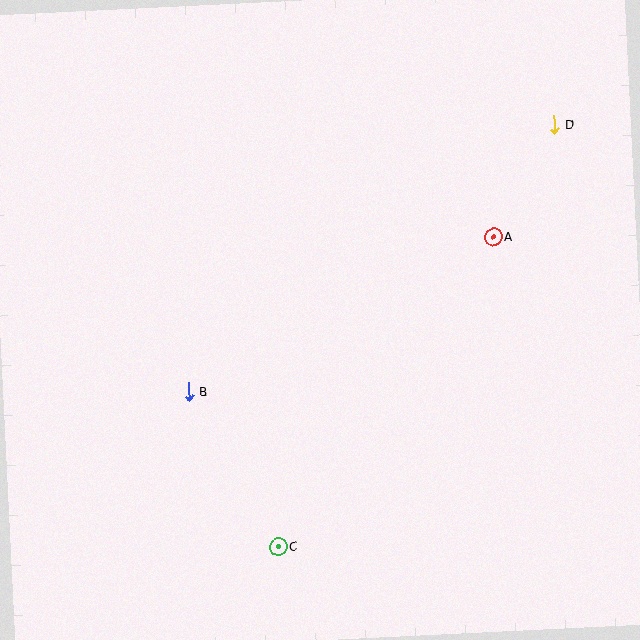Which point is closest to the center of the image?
Point B at (189, 392) is closest to the center.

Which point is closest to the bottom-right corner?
Point C is closest to the bottom-right corner.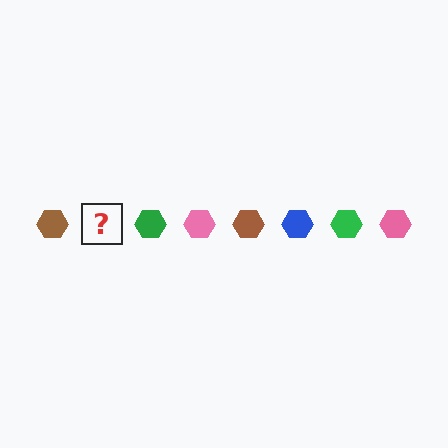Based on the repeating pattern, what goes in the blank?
The blank should be a blue hexagon.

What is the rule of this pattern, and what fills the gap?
The rule is that the pattern cycles through brown, blue, green, pink hexagons. The gap should be filled with a blue hexagon.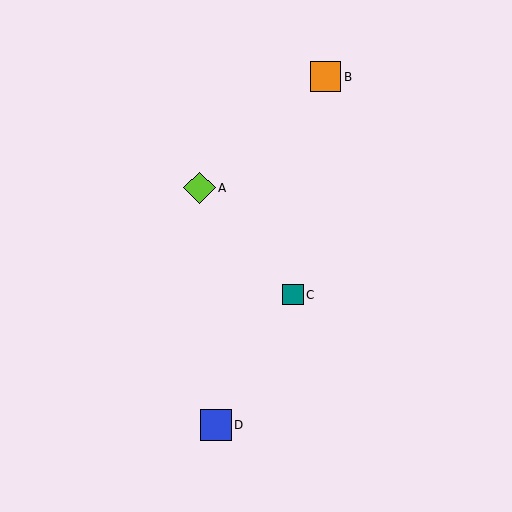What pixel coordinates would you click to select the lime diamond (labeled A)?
Click at (200, 188) to select the lime diamond A.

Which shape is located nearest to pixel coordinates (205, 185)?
The lime diamond (labeled A) at (200, 188) is nearest to that location.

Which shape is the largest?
The lime diamond (labeled A) is the largest.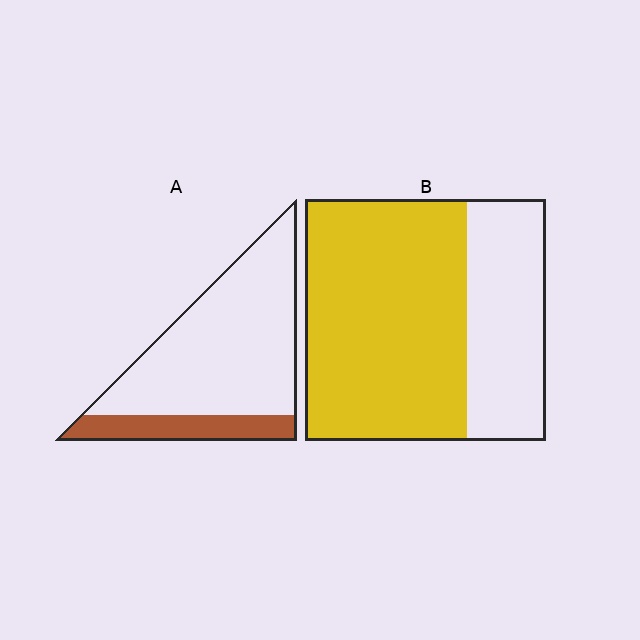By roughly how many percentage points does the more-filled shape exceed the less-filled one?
By roughly 45 percentage points (B over A).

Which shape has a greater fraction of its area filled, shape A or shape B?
Shape B.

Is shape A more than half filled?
No.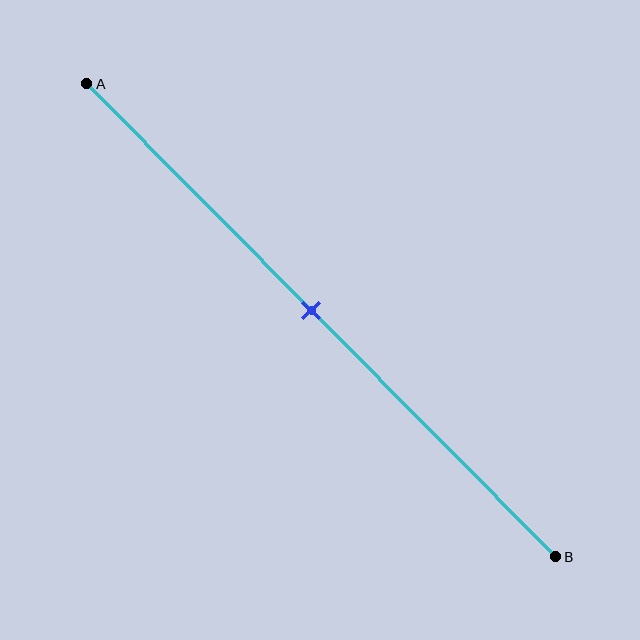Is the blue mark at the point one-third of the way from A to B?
No, the mark is at about 50% from A, not at the 33% one-third point.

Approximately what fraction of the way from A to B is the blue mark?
The blue mark is approximately 50% of the way from A to B.